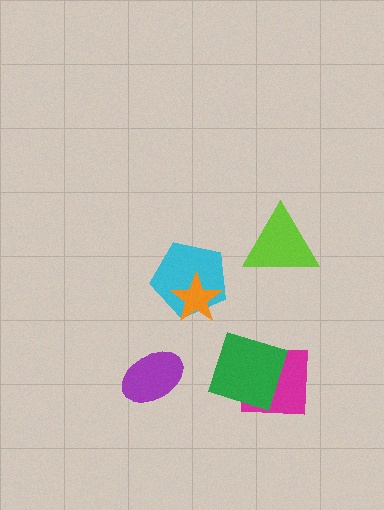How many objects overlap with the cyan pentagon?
1 object overlaps with the cyan pentagon.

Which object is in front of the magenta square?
The green diamond is in front of the magenta square.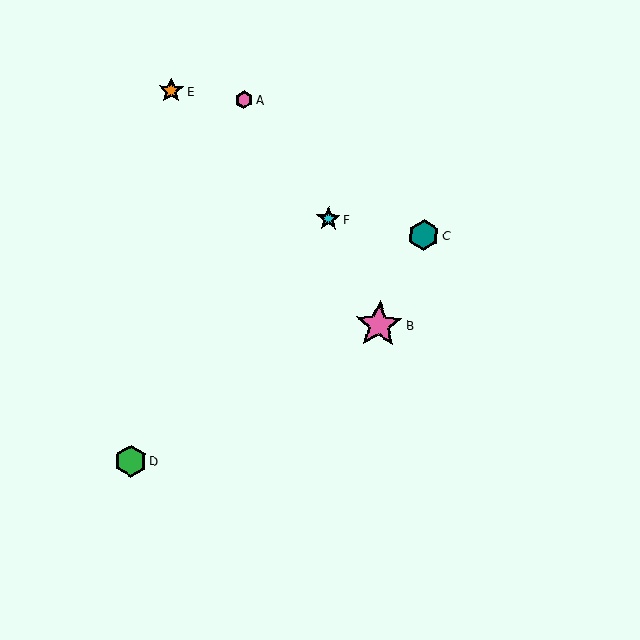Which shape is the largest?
The pink star (labeled B) is the largest.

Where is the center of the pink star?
The center of the pink star is at (379, 325).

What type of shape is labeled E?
Shape E is an orange star.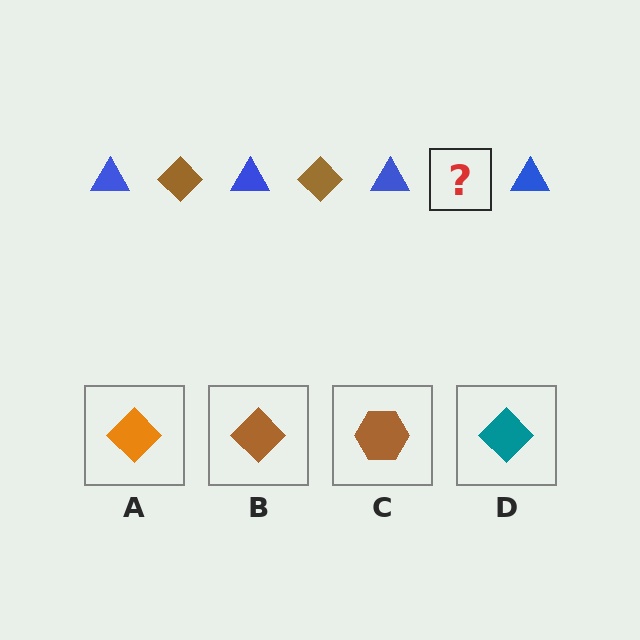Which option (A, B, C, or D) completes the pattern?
B.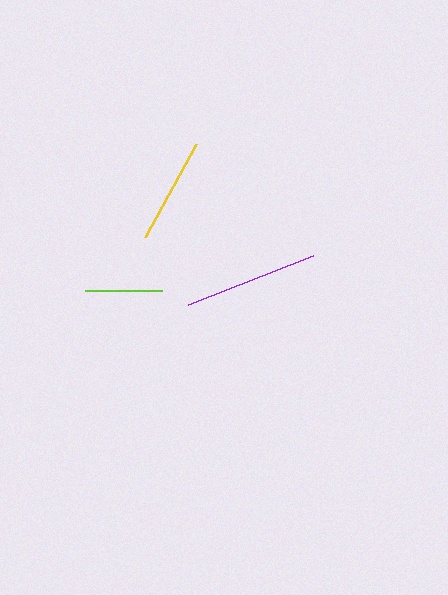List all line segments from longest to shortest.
From longest to shortest: purple, yellow, lime.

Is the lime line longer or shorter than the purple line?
The purple line is longer than the lime line.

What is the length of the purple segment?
The purple segment is approximately 134 pixels long.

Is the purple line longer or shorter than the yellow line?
The purple line is longer than the yellow line.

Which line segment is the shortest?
The lime line is the shortest at approximately 78 pixels.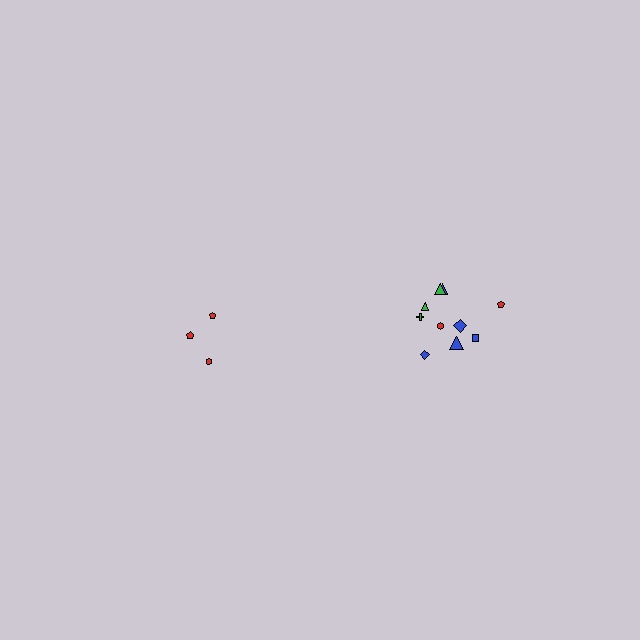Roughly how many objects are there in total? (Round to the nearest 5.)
Roughly 15 objects in total.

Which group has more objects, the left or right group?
The right group.